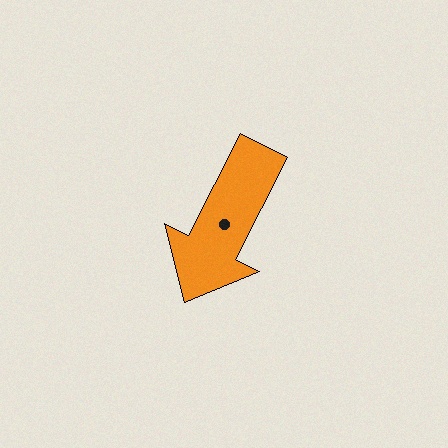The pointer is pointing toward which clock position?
Roughly 7 o'clock.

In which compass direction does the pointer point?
Southwest.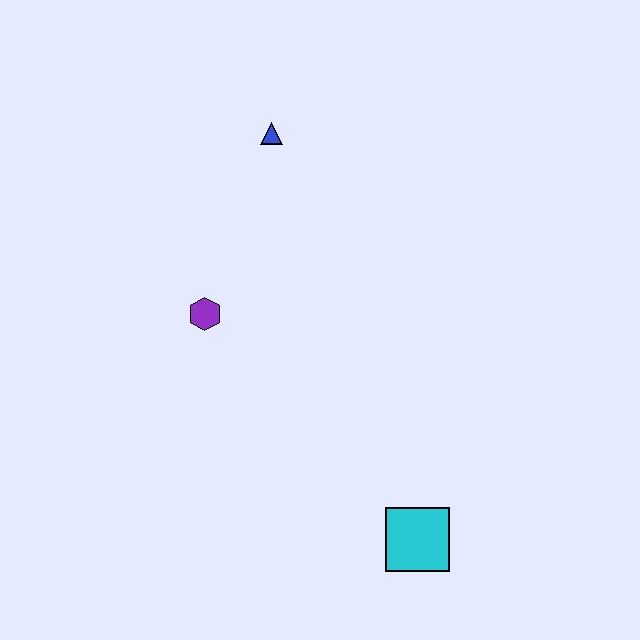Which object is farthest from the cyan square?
The blue triangle is farthest from the cyan square.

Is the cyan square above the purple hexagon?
No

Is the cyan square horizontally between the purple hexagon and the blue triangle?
No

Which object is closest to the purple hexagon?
The blue triangle is closest to the purple hexagon.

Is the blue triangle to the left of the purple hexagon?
No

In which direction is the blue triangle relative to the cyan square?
The blue triangle is above the cyan square.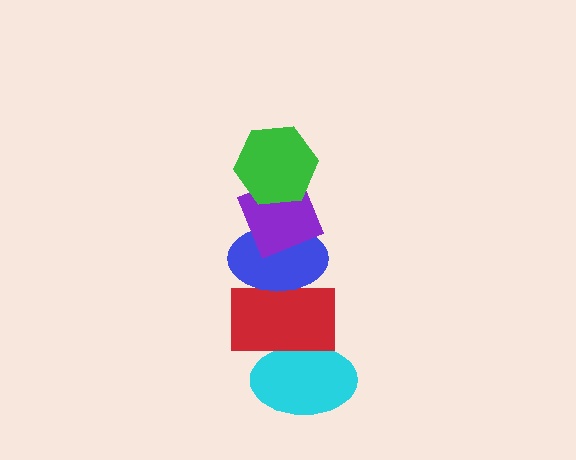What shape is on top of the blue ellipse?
The purple diamond is on top of the blue ellipse.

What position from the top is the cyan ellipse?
The cyan ellipse is 5th from the top.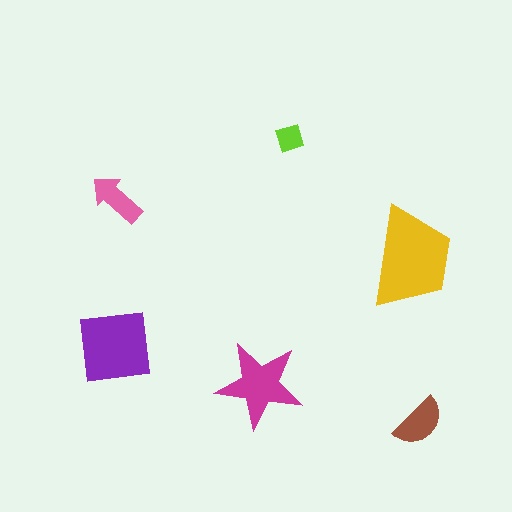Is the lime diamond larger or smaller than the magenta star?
Smaller.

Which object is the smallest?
The lime diamond.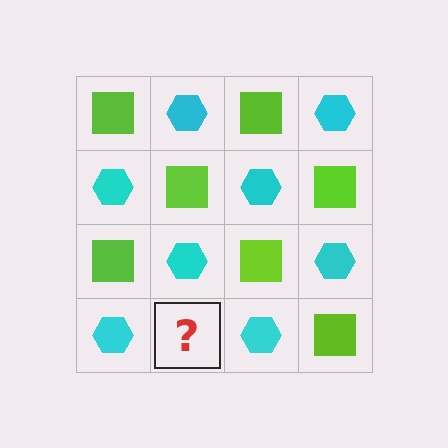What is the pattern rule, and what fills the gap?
The rule is that it alternates lime square and cyan hexagon in a checkerboard pattern. The gap should be filled with a lime square.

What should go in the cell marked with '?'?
The missing cell should contain a lime square.